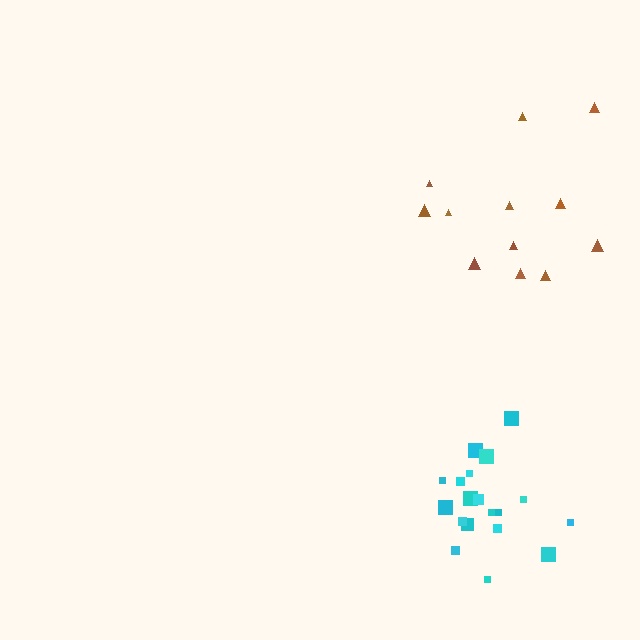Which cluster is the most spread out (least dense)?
Brown.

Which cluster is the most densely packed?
Cyan.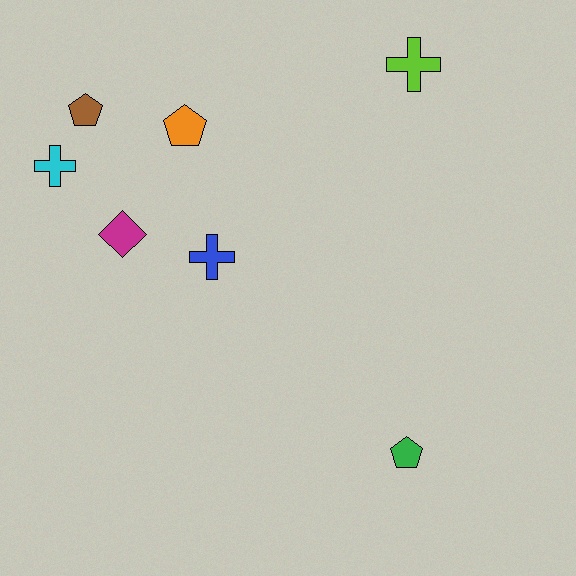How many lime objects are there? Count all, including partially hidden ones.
There is 1 lime object.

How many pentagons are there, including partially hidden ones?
There are 3 pentagons.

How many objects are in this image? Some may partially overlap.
There are 7 objects.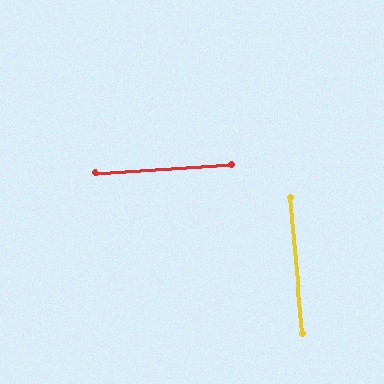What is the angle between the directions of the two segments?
Approximately 89 degrees.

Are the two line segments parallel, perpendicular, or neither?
Perpendicular — they meet at approximately 89°.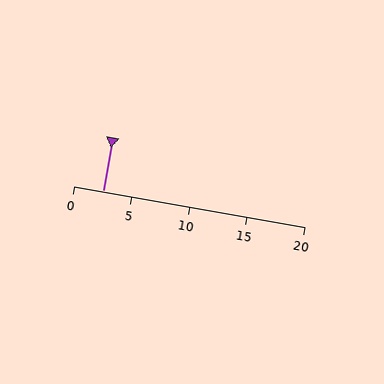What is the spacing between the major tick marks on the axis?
The major ticks are spaced 5 apart.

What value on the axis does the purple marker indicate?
The marker indicates approximately 2.5.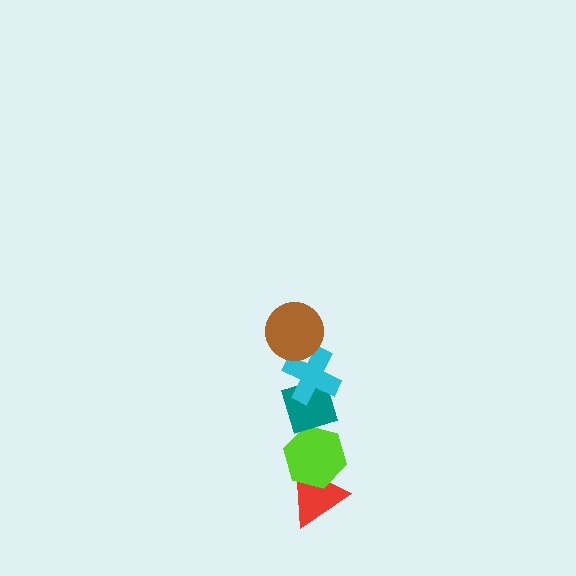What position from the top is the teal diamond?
The teal diamond is 3rd from the top.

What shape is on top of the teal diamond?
The cyan cross is on top of the teal diamond.